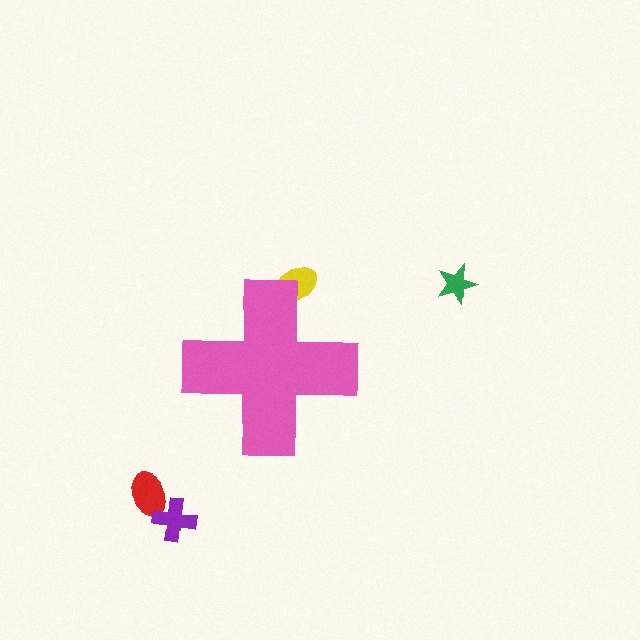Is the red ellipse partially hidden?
No, the red ellipse is fully visible.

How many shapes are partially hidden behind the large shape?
1 shape is partially hidden.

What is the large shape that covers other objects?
A pink cross.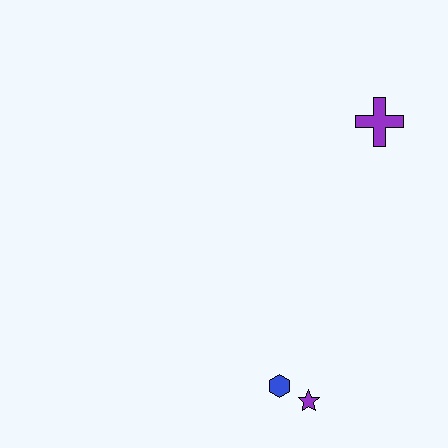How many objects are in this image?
There are 3 objects.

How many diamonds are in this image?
There are no diamonds.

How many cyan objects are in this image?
There are no cyan objects.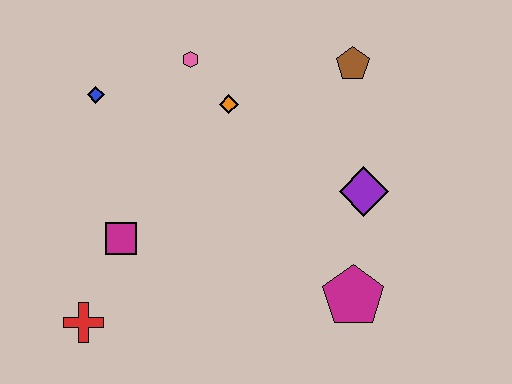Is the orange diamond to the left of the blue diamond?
No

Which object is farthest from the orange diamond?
The red cross is farthest from the orange diamond.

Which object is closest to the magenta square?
The red cross is closest to the magenta square.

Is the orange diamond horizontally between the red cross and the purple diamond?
Yes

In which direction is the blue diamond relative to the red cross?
The blue diamond is above the red cross.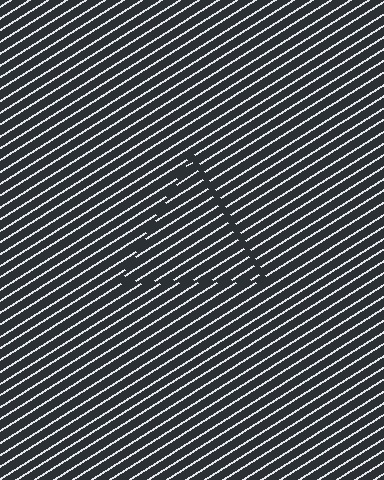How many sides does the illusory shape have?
3 sides — the line-ends trace a triangle.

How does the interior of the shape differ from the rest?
The interior of the shape contains the same grating, shifted by half a period — the contour is defined by the phase discontinuity where line-ends from the inner and outer gratings abut.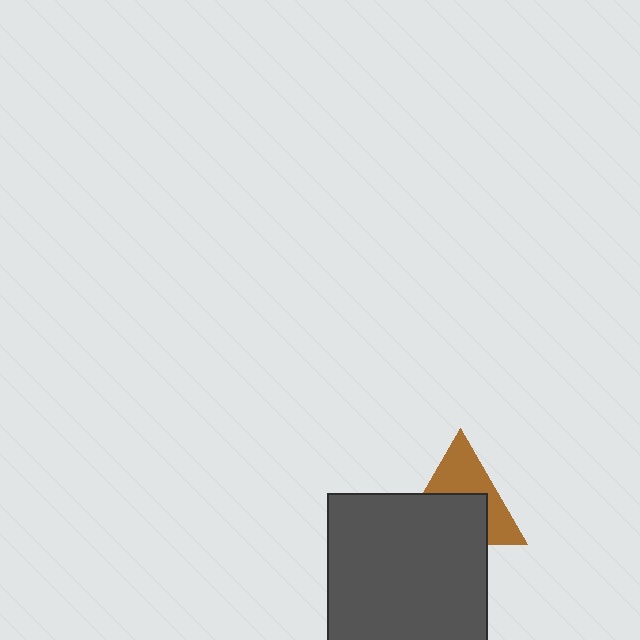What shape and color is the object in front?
The object in front is a dark gray rectangle.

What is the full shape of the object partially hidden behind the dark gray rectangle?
The partially hidden object is a brown triangle.